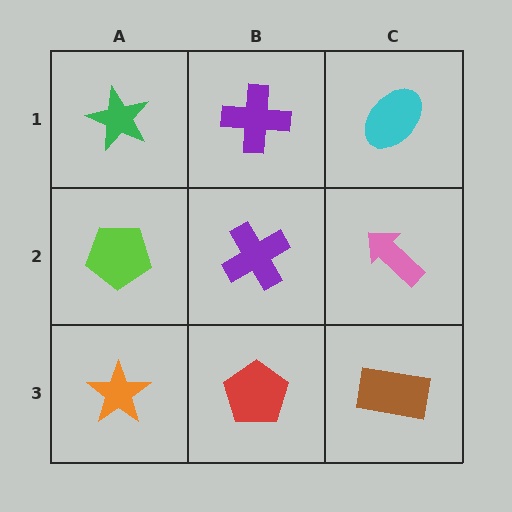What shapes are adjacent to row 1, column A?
A lime pentagon (row 2, column A), a purple cross (row 1, column B).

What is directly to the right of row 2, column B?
A pink arrow.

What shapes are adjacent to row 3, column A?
A lime pentagon (row 2, column A), a red pentagon (row 3, column B).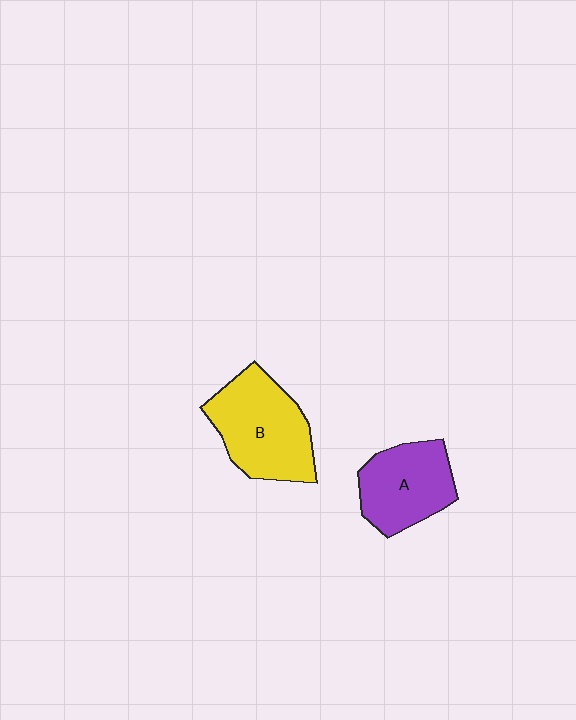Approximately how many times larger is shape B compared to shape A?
Approximately 1.3 times.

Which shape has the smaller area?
Shape A (purple).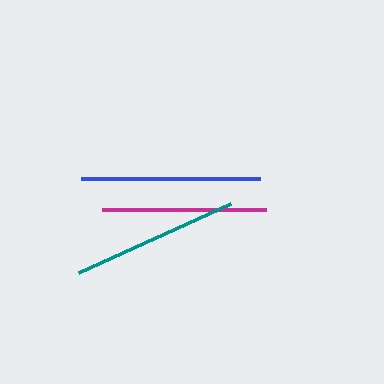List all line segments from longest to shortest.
From longest to shortest: blue, teal, magenta.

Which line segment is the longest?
The blue line is the longest at approximately 178 pixels.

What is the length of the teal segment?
The teal segment is approximately 167 pixels long.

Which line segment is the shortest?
The magenta line is the shortest at approximately 164 pixels.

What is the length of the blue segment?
The blue segment is approximately 178 pixels long.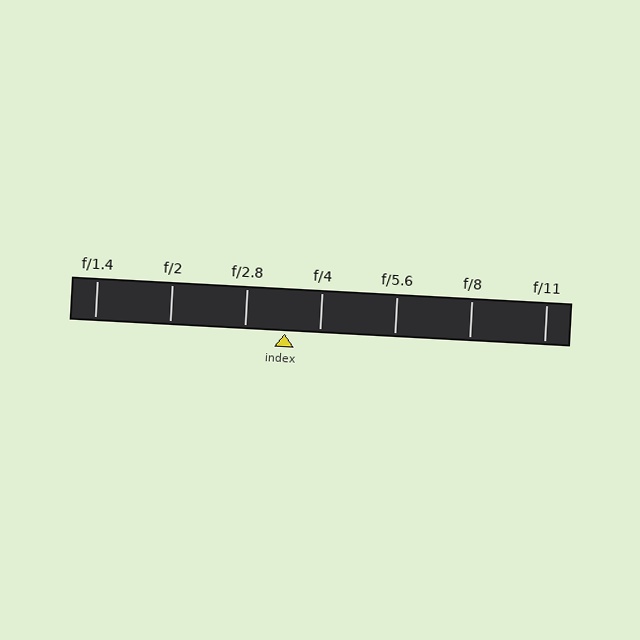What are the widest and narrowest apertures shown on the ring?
The widest aperture shown is f/1.4 and the narrowest is f/11.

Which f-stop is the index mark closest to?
The index mark is closest to f/4.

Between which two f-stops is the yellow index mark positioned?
The index mark is between f/2.8 and f/4.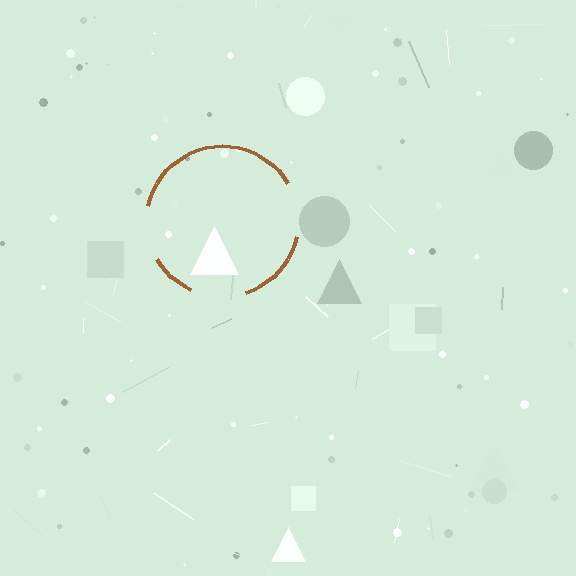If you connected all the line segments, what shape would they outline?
They would outline a circle.